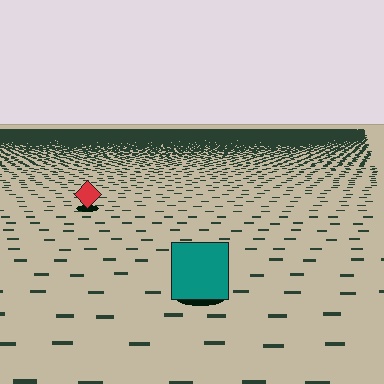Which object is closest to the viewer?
The teal square is closest. The texture marks near it are larger and more spread out.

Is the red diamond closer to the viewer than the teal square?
No. The teal square is closer — you can tell from the texture gradient: the ground texture is coarser near it.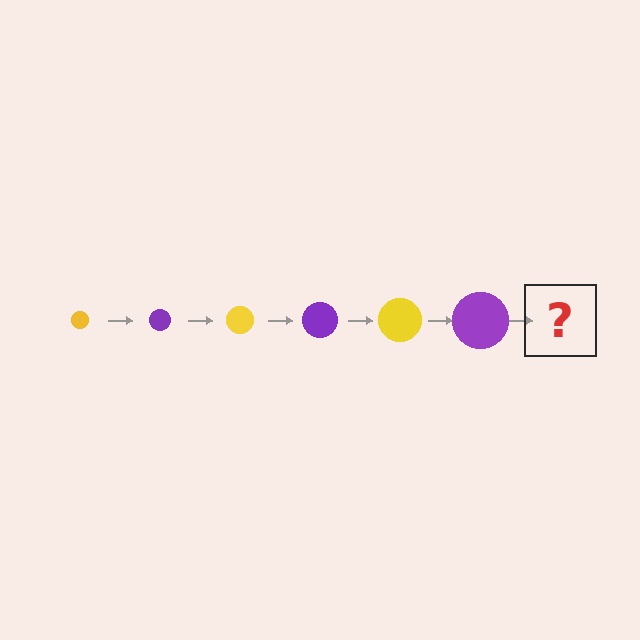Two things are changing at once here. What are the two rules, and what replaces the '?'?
The two rules are that the circle grows larger each step and the color cycles through yellow and purple. The '?' should be a yellow circle, larger than the previous one.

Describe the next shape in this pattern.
It should be a yellow circle, larger than the previous one.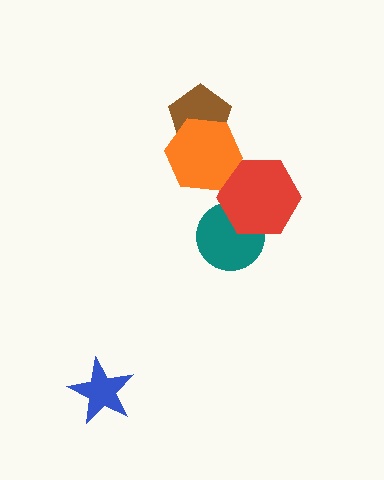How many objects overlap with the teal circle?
1 object overlaps with the teal circle.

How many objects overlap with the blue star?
0 objects overlap with the blue star.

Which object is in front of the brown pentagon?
The orange hexagon is in front of the brown pentagon.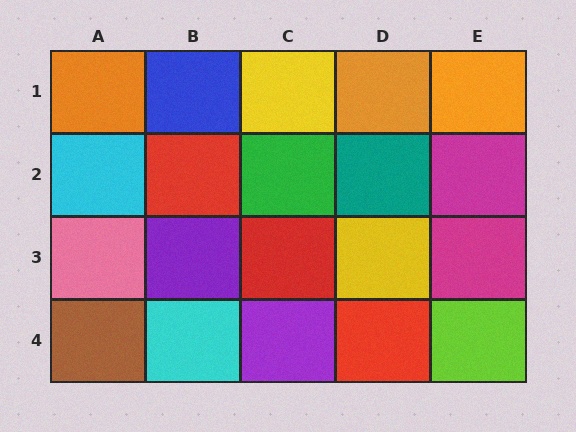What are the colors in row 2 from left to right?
Cyan, red, green, teal, magenta.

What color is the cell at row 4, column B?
Cyan.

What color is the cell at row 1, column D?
Orange.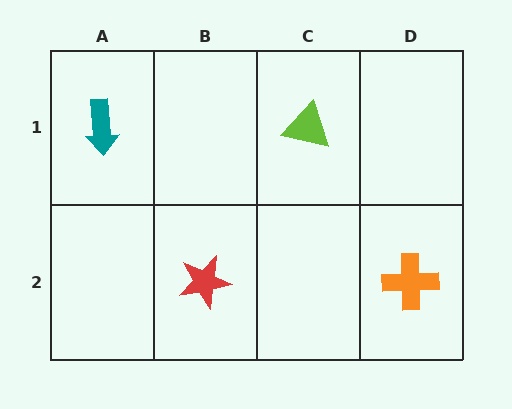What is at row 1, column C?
A lime triangle.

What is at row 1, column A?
A teal arrow.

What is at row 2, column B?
A red star.